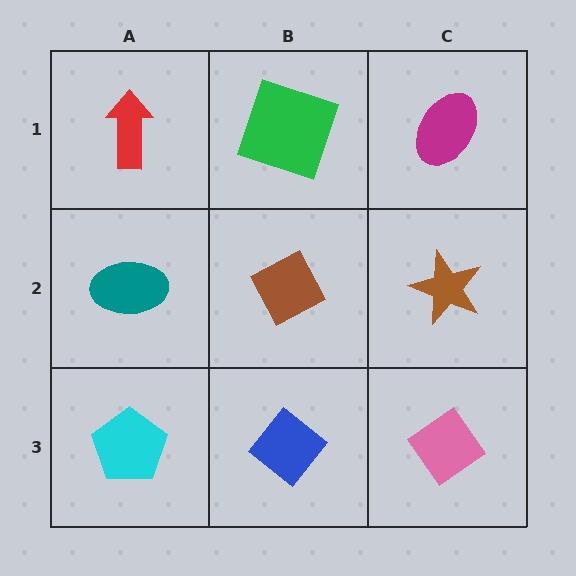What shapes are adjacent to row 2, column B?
A green square (row 1, column B), a blue diamond (row 3, column B), a teal ellipse (row 2, column A), a brown star (row 2, column C).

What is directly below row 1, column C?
A brown star.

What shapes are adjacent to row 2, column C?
A magenta ellipse (row 1, column C), a pink diamond (row 3, column C), a brown diamond (row 2, column B).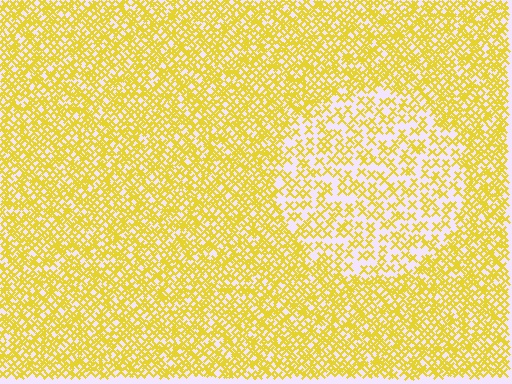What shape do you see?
I see a circle.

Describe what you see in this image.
The image contains small yellow elements arranged at two different densities. A circle-shaped region is visible where the elements are less densely packed than the surrounding area.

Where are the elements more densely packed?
The elements are more densely packed outside the circle boundary.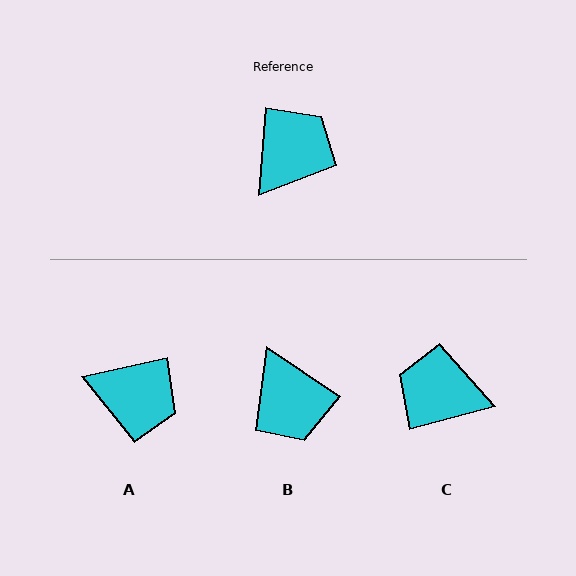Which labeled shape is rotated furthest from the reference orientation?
B, about 119 degrees away.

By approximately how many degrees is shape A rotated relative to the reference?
Approximately 72 degrees clockwise.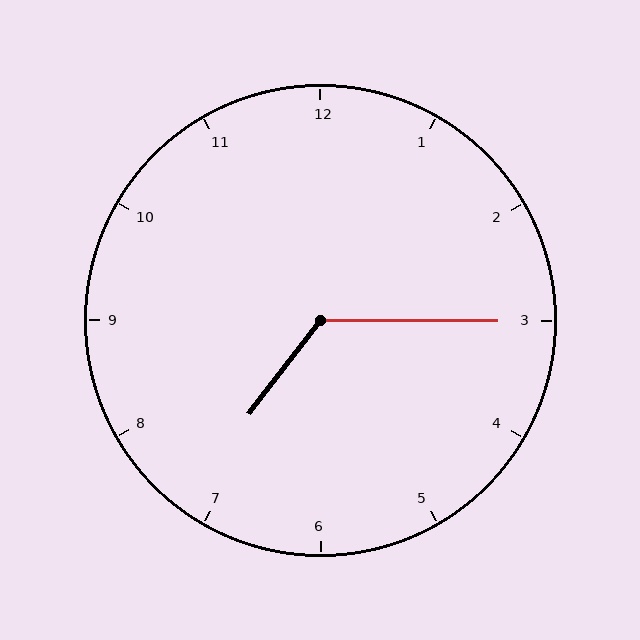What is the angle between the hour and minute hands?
Approximately 128 degrees.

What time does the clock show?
7:15.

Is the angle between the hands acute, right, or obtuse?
It is obtuse.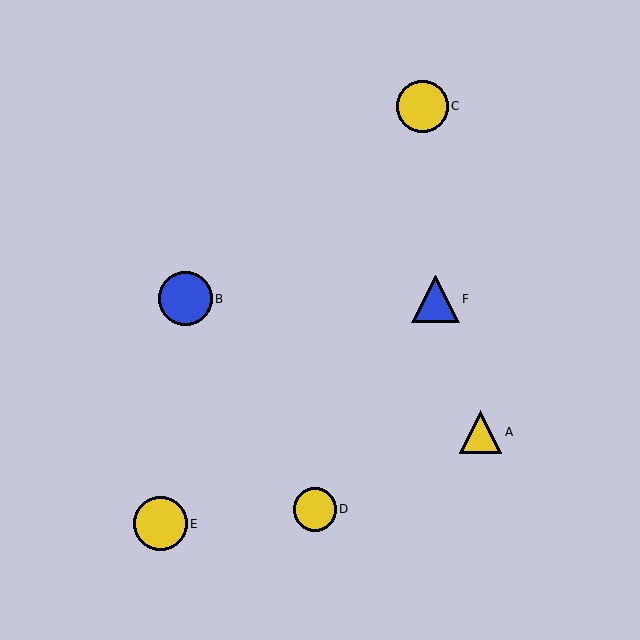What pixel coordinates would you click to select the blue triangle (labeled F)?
Click at (436, 299) to select the blue triangle F.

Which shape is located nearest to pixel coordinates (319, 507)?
The yellow circle (labeled D) at (315, 510) is nearest to that location.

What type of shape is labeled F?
Shape F is a blue triangle.